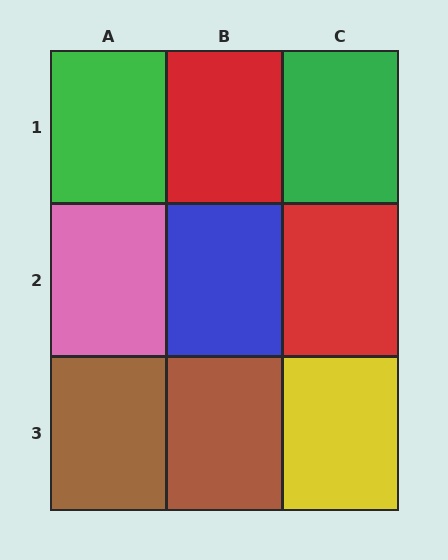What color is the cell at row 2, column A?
Pink.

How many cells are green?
2 cells are green.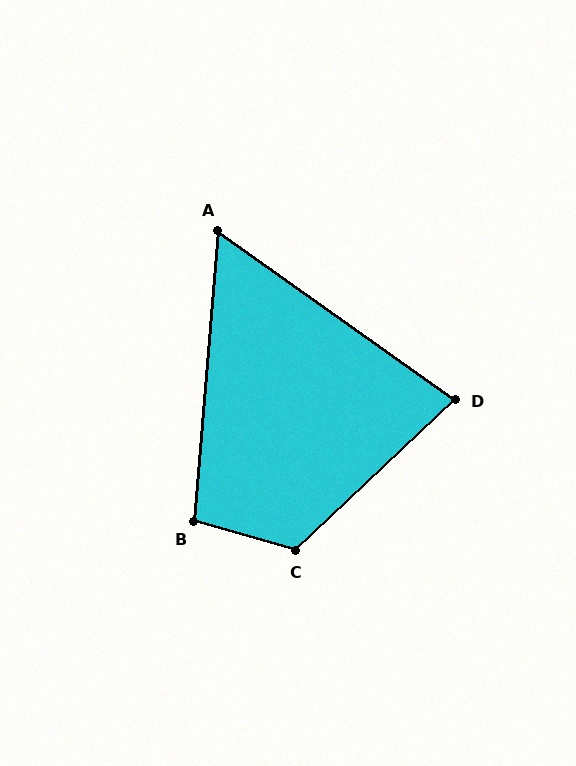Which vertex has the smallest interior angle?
A, at approximately 59 degrees.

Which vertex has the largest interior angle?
C, at approximately 121 degrees.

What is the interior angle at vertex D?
Approximately 79 degrees (acute).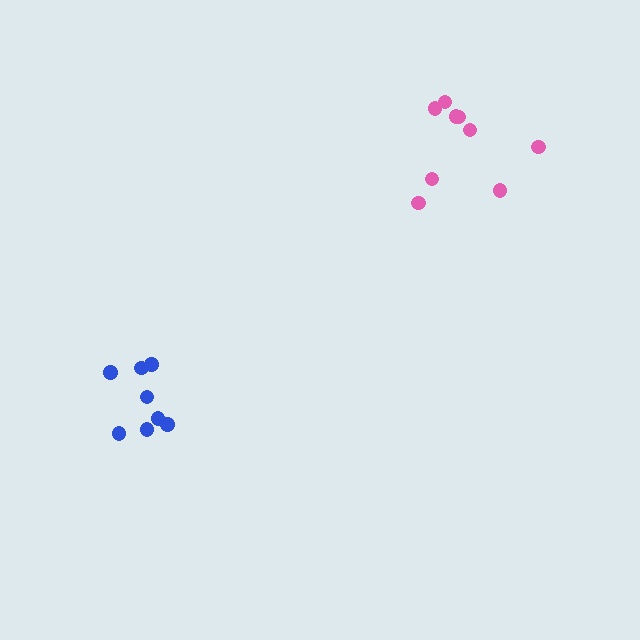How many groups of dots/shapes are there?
There are 2 groups.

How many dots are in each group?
Group 1: 9 dots, Group 2: 8 dots (17 total).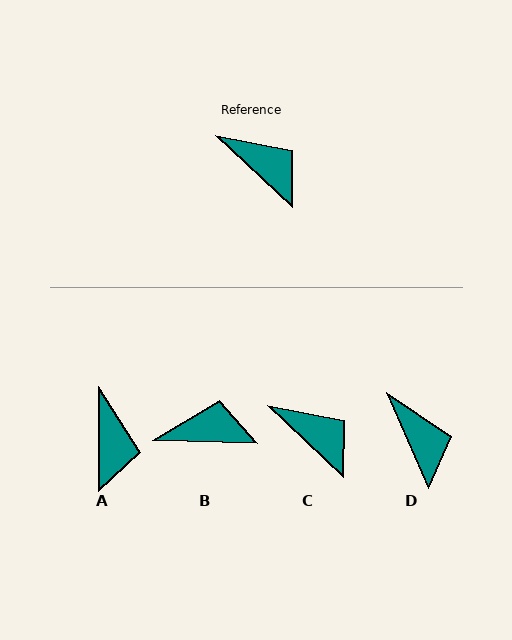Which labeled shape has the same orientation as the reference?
C.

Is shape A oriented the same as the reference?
No, it is off by about 47 degrees.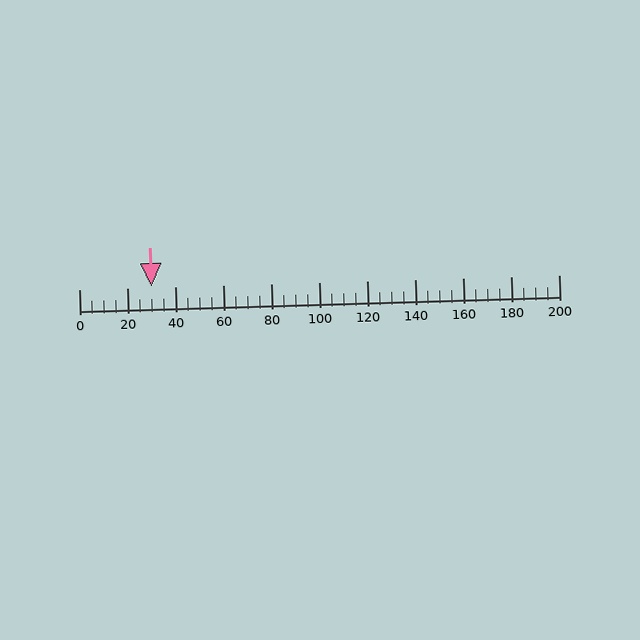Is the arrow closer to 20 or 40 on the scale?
The arrow is closer to 40.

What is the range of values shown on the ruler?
The ruler shows values from 0 to 200.